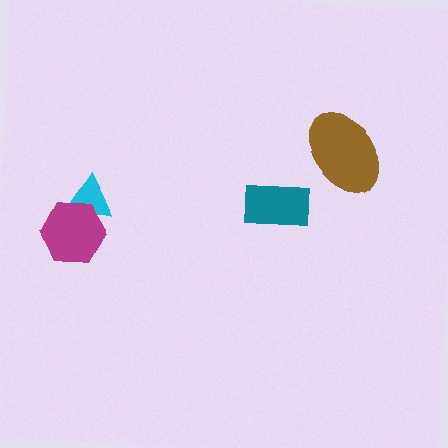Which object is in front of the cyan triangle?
The magenta hexagon is in front of the cyan triangle.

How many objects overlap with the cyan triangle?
1 object overlaps with the cyan triangle.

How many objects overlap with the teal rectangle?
0 objects overlap with the teal rectangle.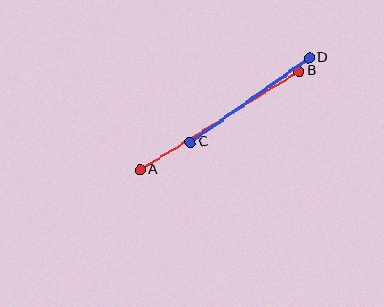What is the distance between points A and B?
The distance is approximately 187 pixels.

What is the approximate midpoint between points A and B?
The midpoint is at approximately (220, 121) pixels.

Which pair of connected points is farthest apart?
Points A and B are farthest apart.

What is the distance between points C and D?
The distance is approximately 146 pixels.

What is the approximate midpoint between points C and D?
The midpoint is at approximately (250, 100) pixels.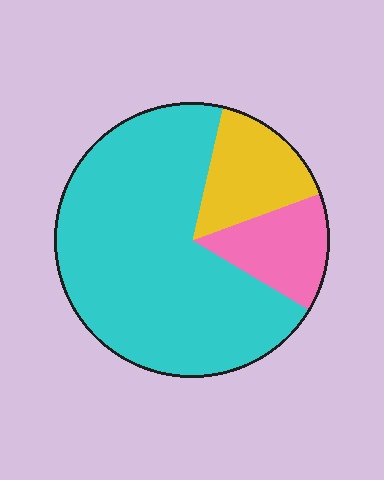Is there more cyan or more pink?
Cyan.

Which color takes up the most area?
Cyan, at roughly 70%.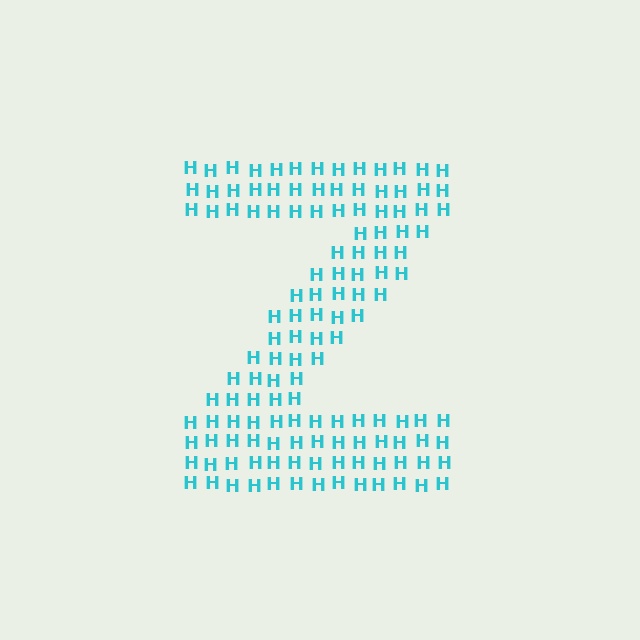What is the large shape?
The large shape is the letter Z.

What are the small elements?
The small elements are letter H's.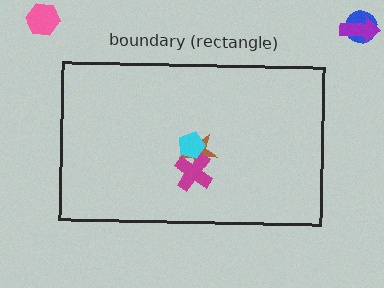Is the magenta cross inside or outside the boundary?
Inside.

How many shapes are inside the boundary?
3 inside, 3 outside.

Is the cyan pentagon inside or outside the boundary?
Inside.